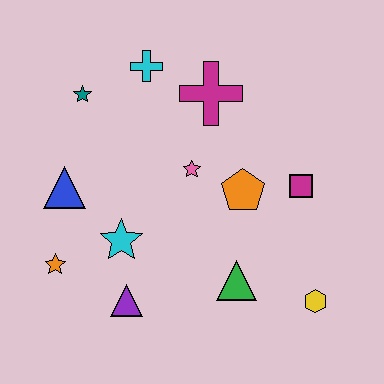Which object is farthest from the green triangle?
The teal star is farthest from the green triangle.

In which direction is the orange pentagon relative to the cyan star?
The orange pentagon is to the right of the cyan star.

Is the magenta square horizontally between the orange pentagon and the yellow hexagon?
Yes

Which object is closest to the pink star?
The orange pentagon is closest to the pink star.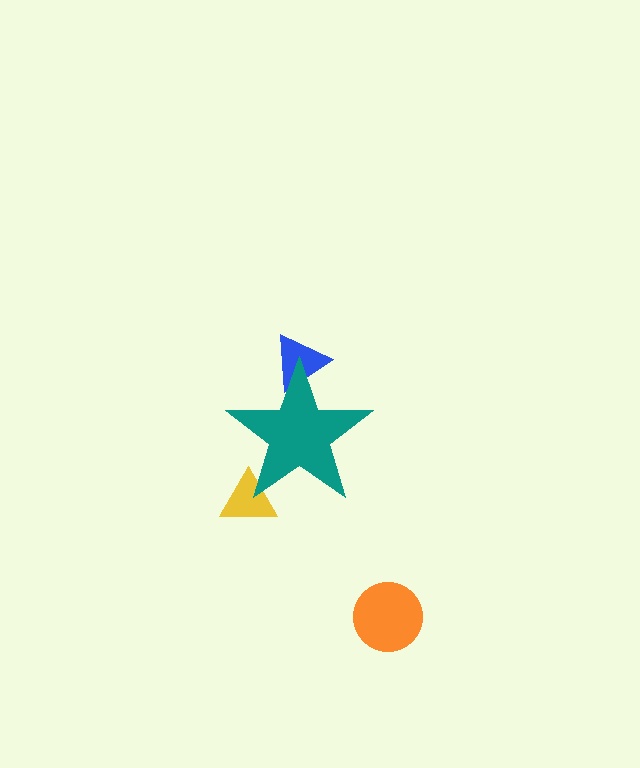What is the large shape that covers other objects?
A teal star.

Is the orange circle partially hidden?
No, the orange circle is fully visible.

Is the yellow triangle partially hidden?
Yes, the yellow triangle is partially hidden behind the teal star.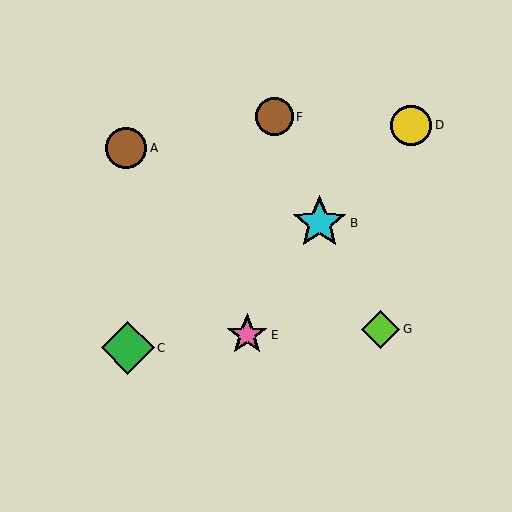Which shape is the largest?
The cyan star (labeled B) is the largest.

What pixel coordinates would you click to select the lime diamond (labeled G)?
Click at (381, 329) to select the lime diamond G.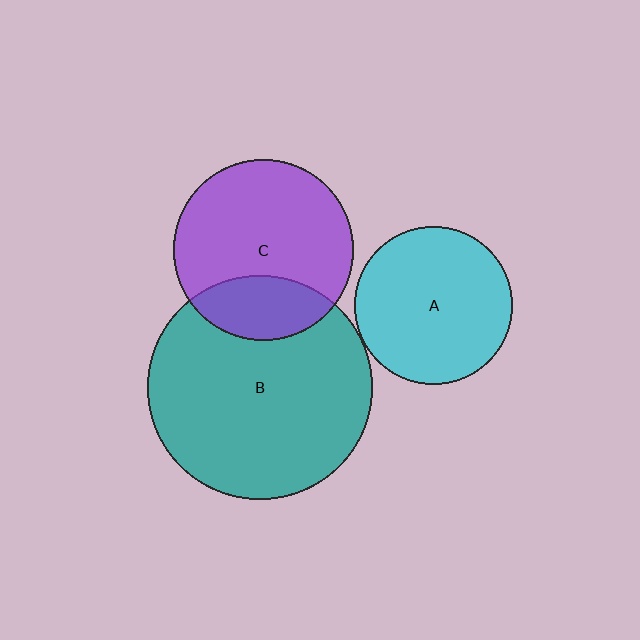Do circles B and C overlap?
Yes.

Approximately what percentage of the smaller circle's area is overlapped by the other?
Approximately 25%.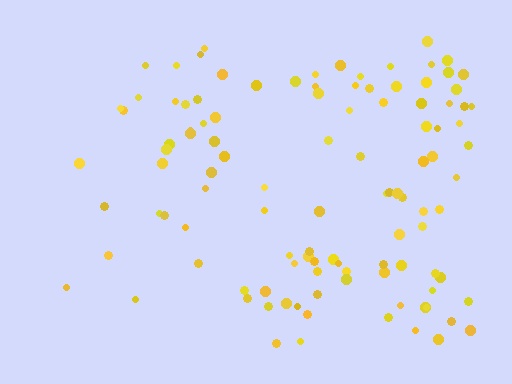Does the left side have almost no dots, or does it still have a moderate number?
Still a moderate number, just noticeably fewer than the right.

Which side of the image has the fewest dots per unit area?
The left.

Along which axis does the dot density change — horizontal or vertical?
Horizontal.